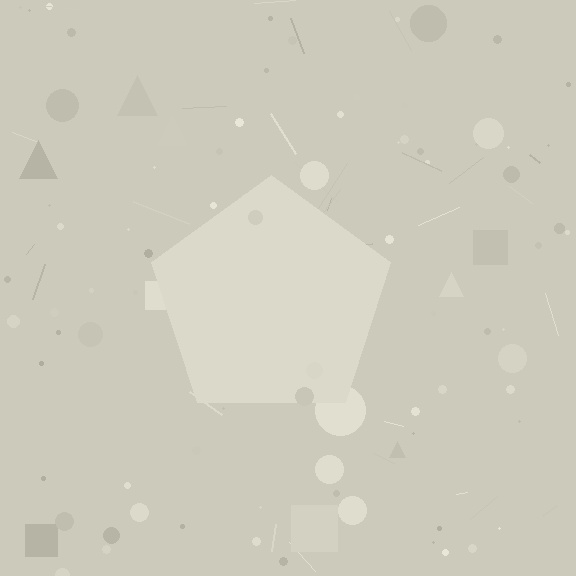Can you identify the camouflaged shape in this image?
The camouflaged shape is a pentagon.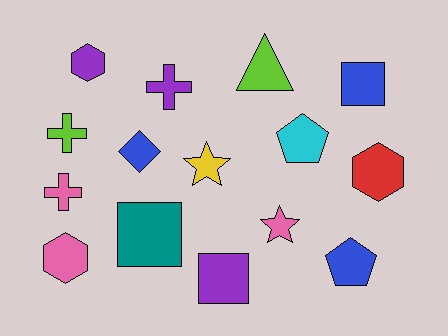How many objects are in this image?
There are 15 objects.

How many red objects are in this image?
There is 1 red object.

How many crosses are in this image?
There are 3 crosses.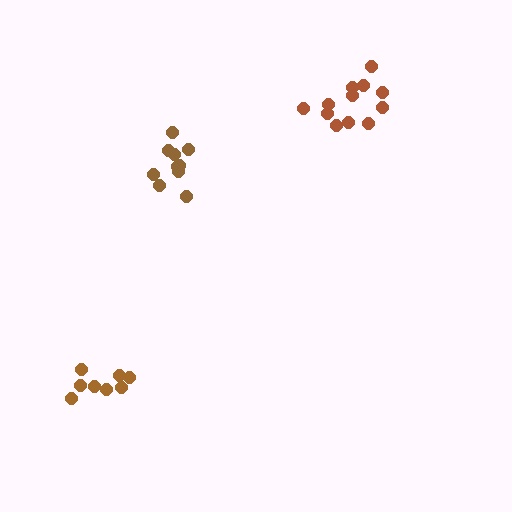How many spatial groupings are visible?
There are 3 spatial groupings.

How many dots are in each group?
Group 1: 12 dots, Group 2: 8 dots, Group 3: 10 dots (30 total).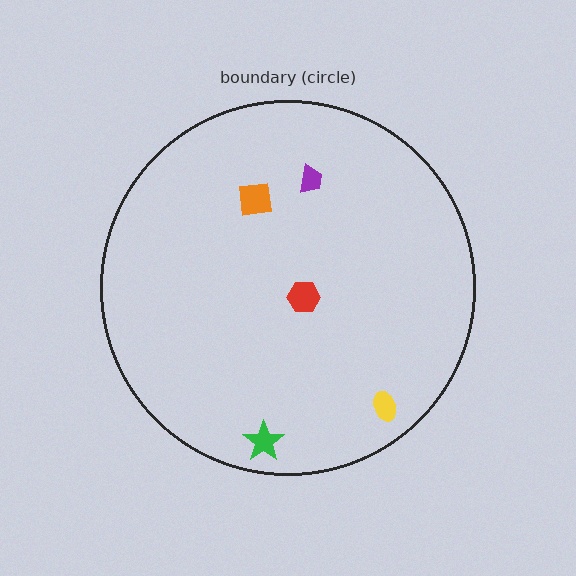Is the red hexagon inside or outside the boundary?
Inside.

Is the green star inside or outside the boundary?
Inside.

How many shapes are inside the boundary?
5 inside, 0 outside.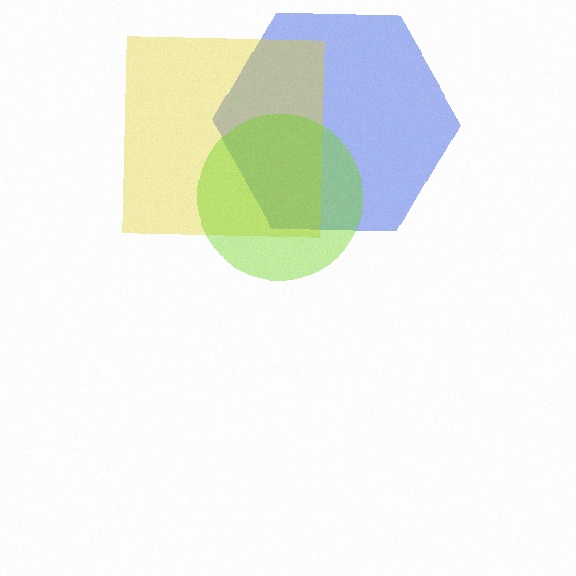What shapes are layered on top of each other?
The layered shapes are: a blue hexagon, a yellow square, a lime circle.